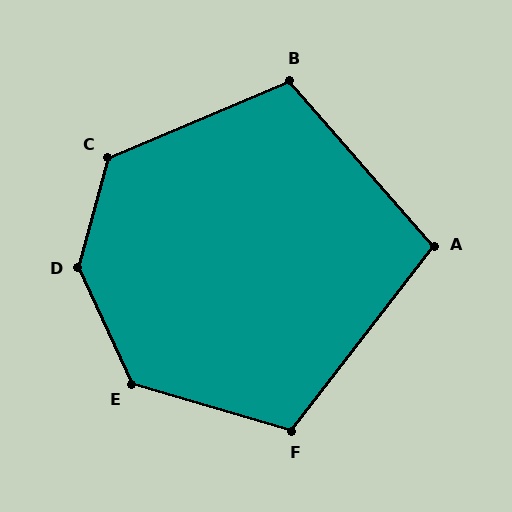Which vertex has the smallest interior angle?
A, at approximately 101 degrees.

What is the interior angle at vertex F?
Approximately 111 degrees (obtuse).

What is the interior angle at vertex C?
Approximately 128 degrees (obtuse).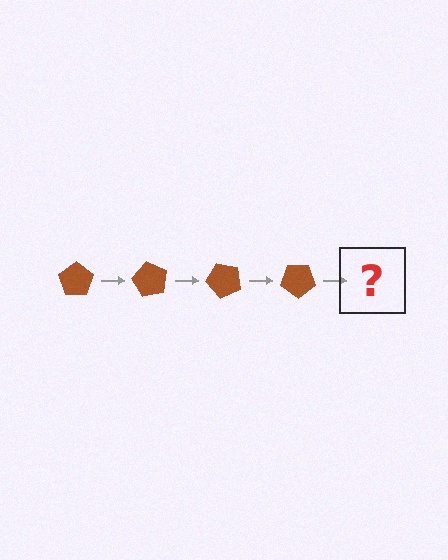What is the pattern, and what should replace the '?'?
The pattern is that the pentagon rotates 60 degrees each step. The '?' should be a brown pentagon rotated 240 degrees.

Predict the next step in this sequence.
The next step is a brown pentagon rotated 240 degrees.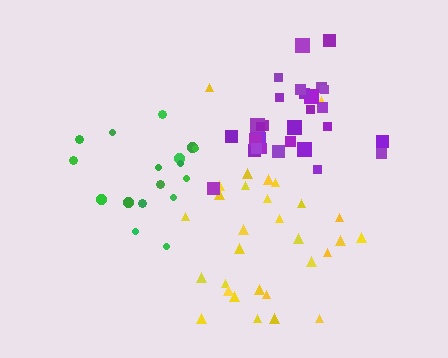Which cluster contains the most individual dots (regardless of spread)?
Yellow (30).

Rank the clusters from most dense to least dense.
purple, green, yellow.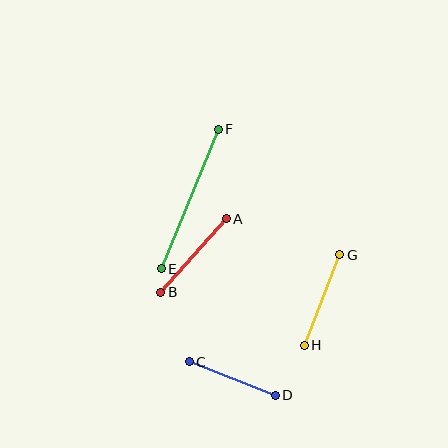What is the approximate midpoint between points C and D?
The midpoint is at approximately (232, 378) pixels.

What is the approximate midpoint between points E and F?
The midpoint is at approximately (190, 199) pixels.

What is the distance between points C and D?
The distance is approximately 92 pixels.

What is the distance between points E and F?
The distance is approximately 151 pixels.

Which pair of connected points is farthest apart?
Points E and F are farthest apart.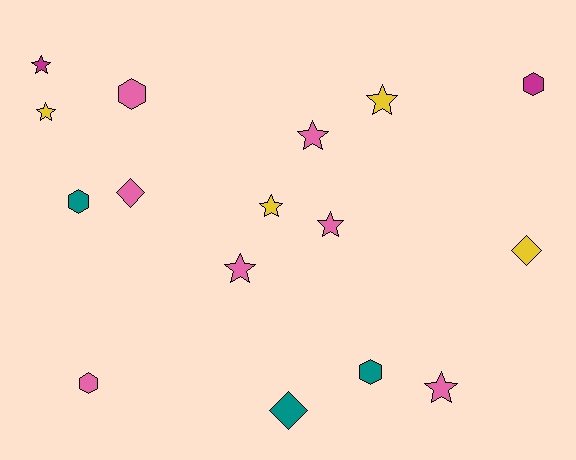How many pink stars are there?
There are 4 pink stars.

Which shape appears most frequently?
Star, with 8 objects.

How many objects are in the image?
There are 16 objects.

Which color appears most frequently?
Pink, with 7 objects.